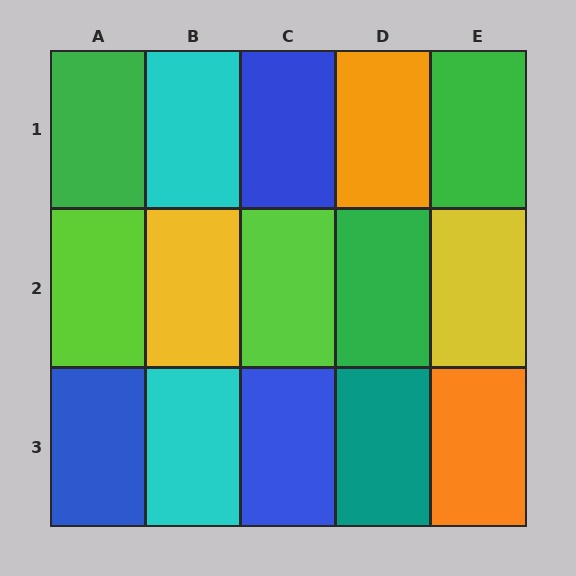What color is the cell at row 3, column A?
Blue.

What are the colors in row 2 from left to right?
Lime, yellow, lime, green, yellow.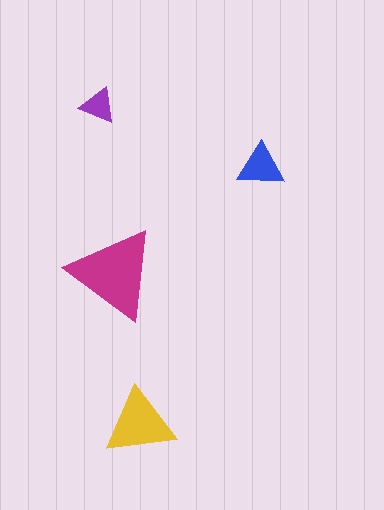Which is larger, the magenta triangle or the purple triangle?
The magenta one.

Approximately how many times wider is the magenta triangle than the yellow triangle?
About 1.5 times wider.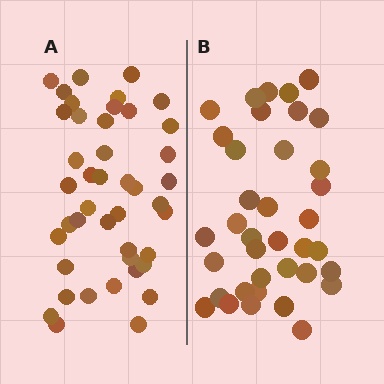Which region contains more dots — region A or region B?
Region A (the left region) has more dots.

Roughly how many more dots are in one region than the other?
Region A has about 6 more dots than region B.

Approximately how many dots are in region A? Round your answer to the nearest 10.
About 40 dots. (The exact count is 43, which rounds to 40.)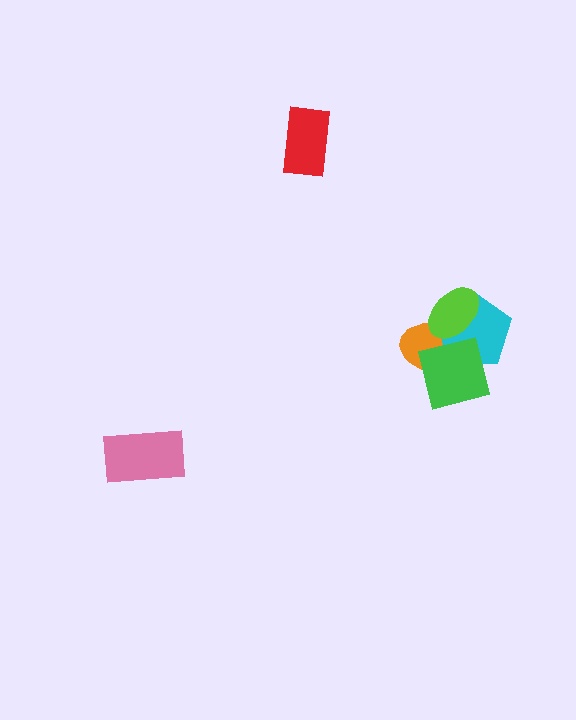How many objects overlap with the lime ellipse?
2 objects overlap with the lime ellipse.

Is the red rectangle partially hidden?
No, no other shape covers it.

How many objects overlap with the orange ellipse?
3 objects overlap with the orange ellipse.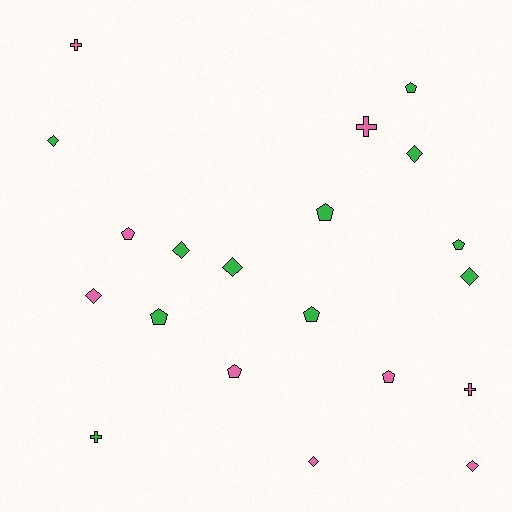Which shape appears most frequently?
Pentagon, with 8 objects.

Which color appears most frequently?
Green, with 11 objects.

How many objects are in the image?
There are 20 objects.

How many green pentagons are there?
There are 5 green pentagons.